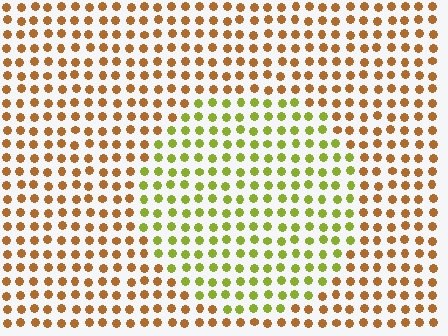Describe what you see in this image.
The image is filled with small brown elements in a uniform arrangement. A circle-shaped region is visible where the elements are tinted to a slightly different hue, forming a subtle color boundary.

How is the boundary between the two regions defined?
The boundary is defined purely by a slight shift in hue (about 49 degrees). Spacing, size, and orientation are identical on both sides.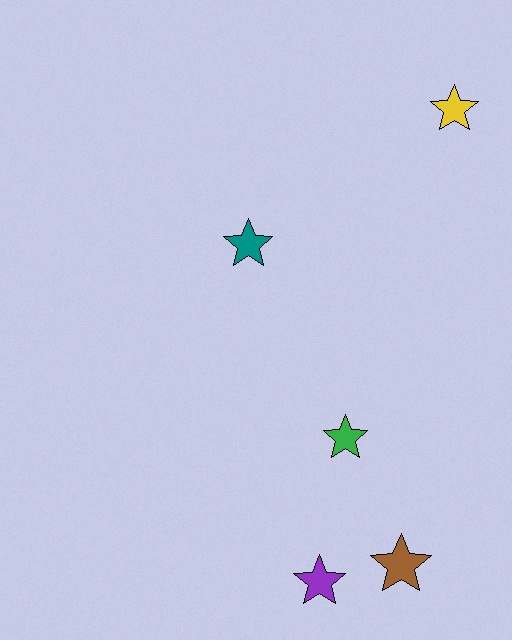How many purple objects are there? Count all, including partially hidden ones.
There is 1 purple object.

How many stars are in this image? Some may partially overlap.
There are 5 stars.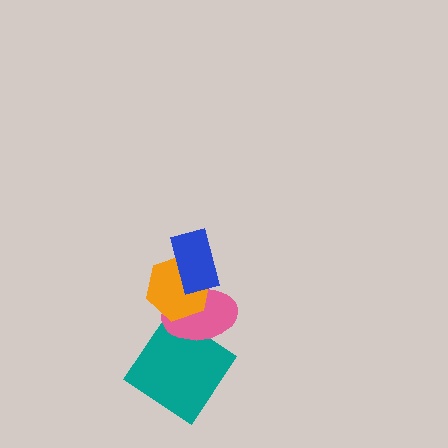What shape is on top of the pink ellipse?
The orange hexagon is on top of the pink ellipse.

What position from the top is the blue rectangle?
The blue rectangle is 1st from the top.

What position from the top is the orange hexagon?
The orange hexagon is 2nd from the top.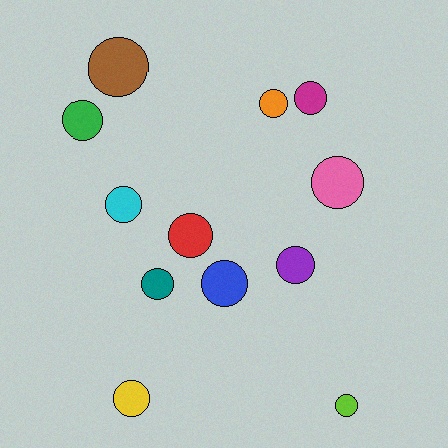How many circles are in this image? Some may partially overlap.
There are 12 circles.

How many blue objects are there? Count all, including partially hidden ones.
There is 1 blue object.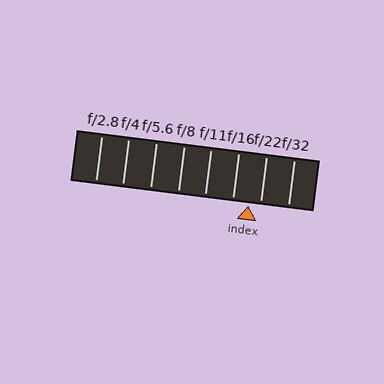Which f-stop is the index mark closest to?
The index mark is closest to f/22.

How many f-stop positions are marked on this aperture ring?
There are 8 f-stop positions marked.